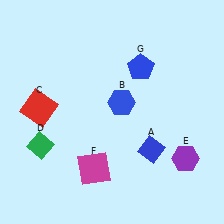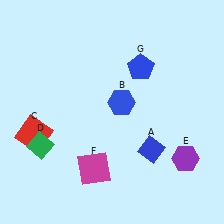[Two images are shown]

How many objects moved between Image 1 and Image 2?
1 object moved between the two images.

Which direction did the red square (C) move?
The red square (C) moved down.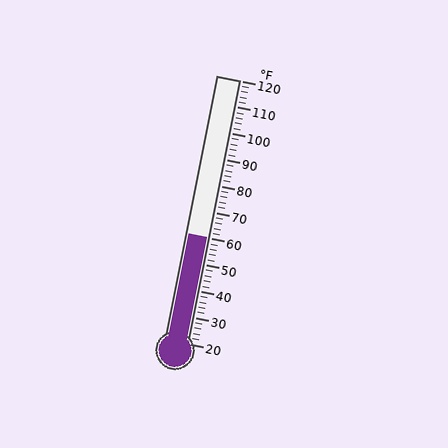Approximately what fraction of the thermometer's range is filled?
The thermometer is filled to approximately 40% of its range.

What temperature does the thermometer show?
The thermometer shows approximately 60°F.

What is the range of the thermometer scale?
The thermometer scale ranges from 20°F to 120°F.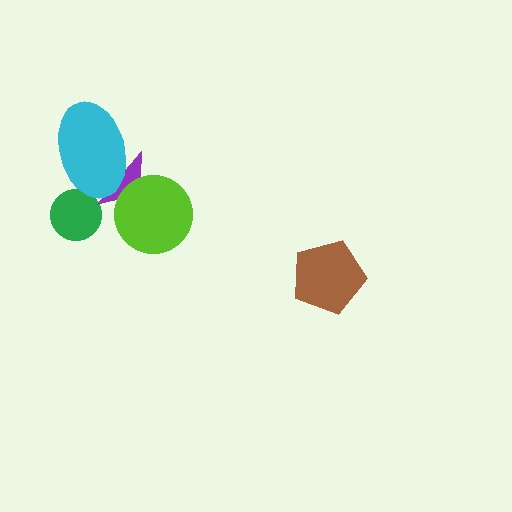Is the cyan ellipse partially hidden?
No, no other shape covers it.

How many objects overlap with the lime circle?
1 object overlaps with the lime circle.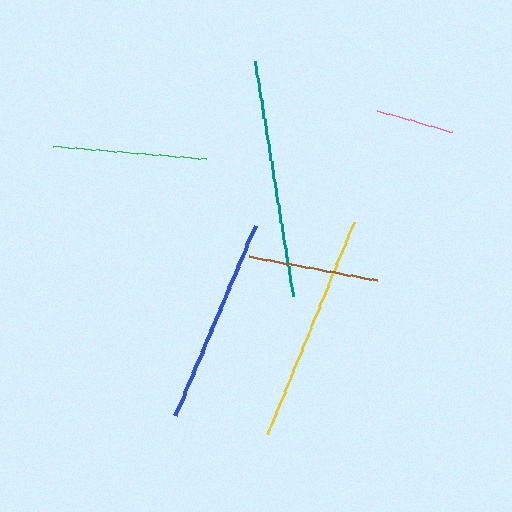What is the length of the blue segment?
The blue segment is approximately 206 pixels long.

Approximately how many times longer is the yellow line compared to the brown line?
The yellow line is approximately 1.7 times the length of the brown line.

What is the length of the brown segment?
The brown segment is approximately 130 pixels long.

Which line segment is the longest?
The teal line is the longest at approximately 239 pixels.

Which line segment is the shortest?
The pink line is the shortest at approximately 78 pixels.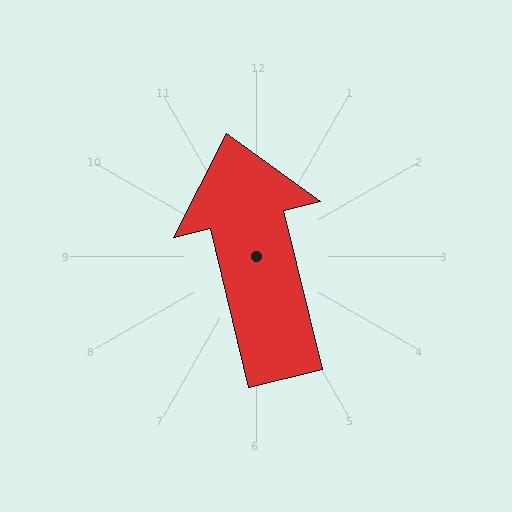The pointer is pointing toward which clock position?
Roughly 12 o'clock.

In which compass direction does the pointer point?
North.